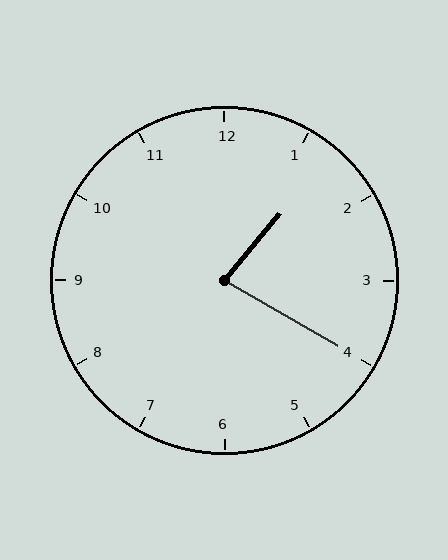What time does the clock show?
1:20.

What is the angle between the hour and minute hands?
Approximately 80 degrees.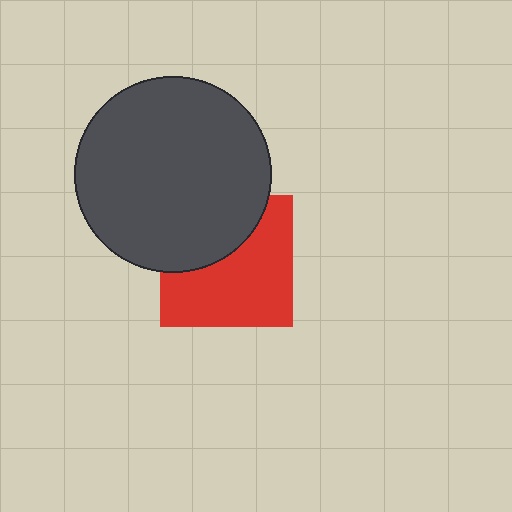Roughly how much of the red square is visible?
About half of it is visible (roughly 63%).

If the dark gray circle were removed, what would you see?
You would see the complete red square.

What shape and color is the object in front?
The object in front is a dark gray circle.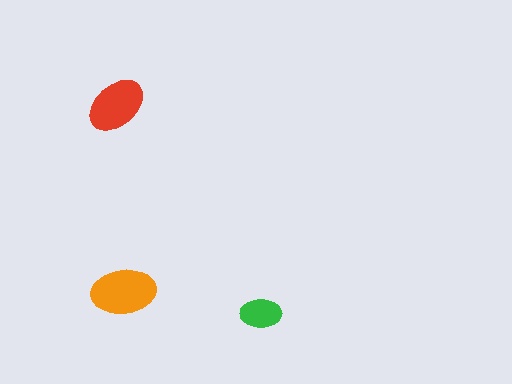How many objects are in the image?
There are 3 objects in the image.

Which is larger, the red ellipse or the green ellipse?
The red one.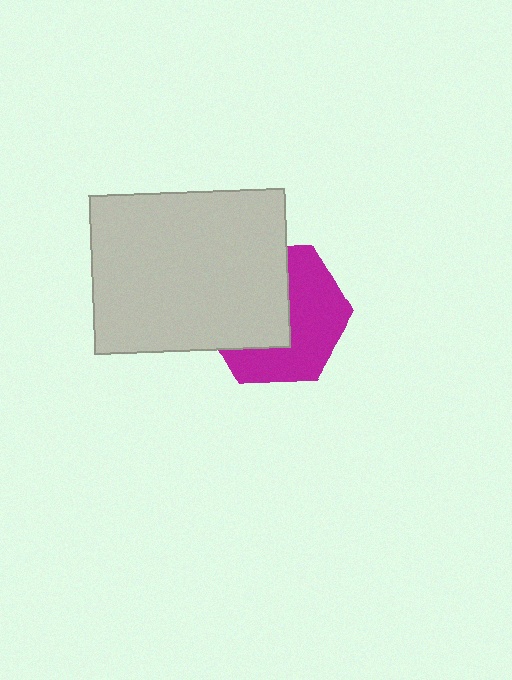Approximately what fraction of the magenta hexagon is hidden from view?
Roughly 49% of the magenta hexagon is hidden behind the light gray rectangle.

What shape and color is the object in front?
The object in front is a light gray rectangle.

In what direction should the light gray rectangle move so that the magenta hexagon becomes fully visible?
The light gray rectangle should move toward the upper-left. That is the shortest direction to clear the overlap and leave the magenta hexagon fully visible.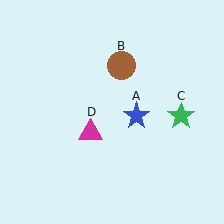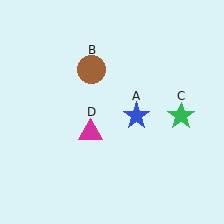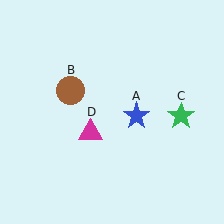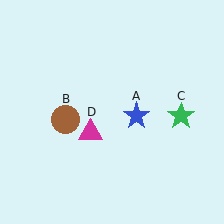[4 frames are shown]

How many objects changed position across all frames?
1 object changed position: brown circle (object B).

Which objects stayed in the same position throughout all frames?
Blue star (object A) and green star (object C) and magenta triangle (object D) remained stationary.